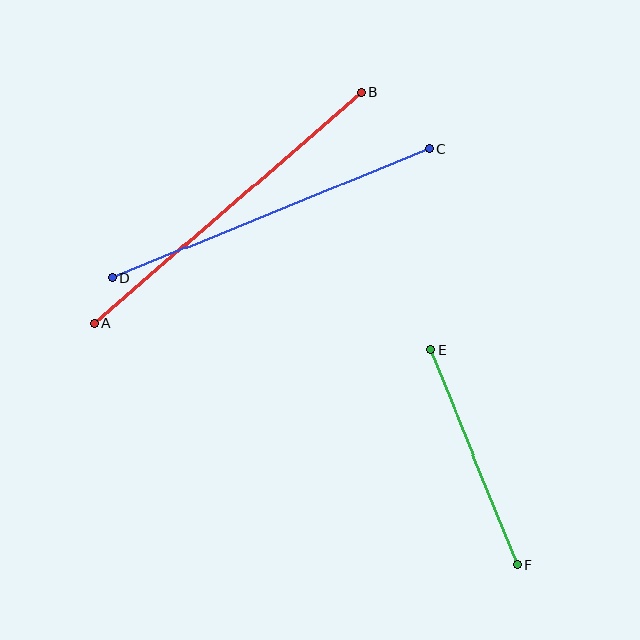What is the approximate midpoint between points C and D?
The midpoint is at approximately (271, 214) pixels.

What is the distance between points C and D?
The distance is approximately 342 pixels.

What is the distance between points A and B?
The distance is approximately 353 pixels.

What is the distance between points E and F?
The distance is approximately 231 pixels.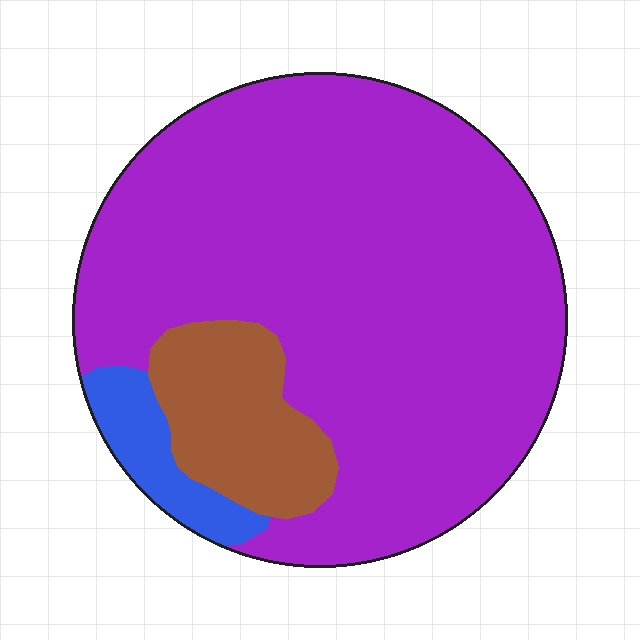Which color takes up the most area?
Purple, at roughly 80%.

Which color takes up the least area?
Blue, at roughly 5%.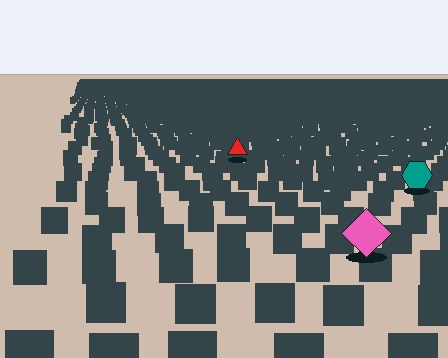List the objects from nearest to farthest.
From nearest to farthest: the pink diamond, the teal hexagon, the red triangle.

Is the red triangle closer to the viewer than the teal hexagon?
No. The teal hexagon is closer — you can tell from the texture gradient: the ground texture is coarser near it.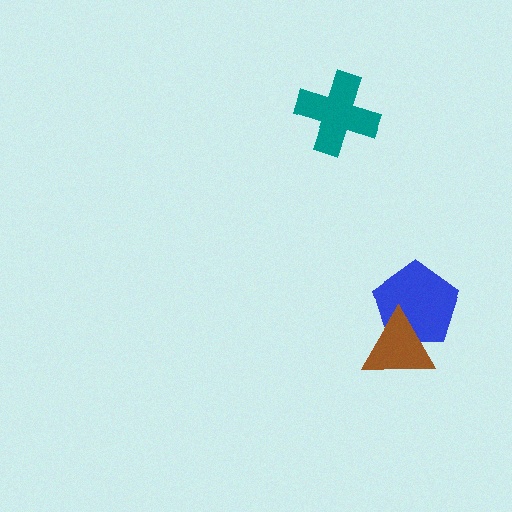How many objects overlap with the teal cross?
0 objects overlap with the teal cross.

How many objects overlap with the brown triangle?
1 object overlaps with the brown triangle.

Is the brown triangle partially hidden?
No, no other shape covers it.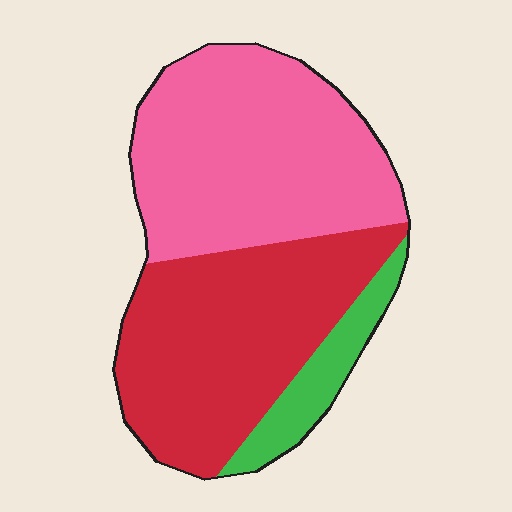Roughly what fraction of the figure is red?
Red covers roughly 45% of the figure.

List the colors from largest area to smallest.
From largest to smallest: pink, red, green.